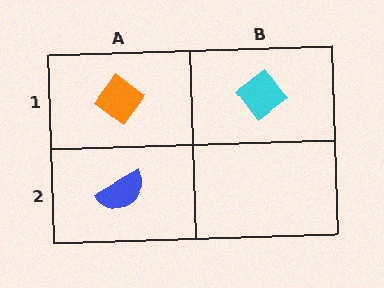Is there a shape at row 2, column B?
No, that cell is empty.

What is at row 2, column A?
A blue semicircle.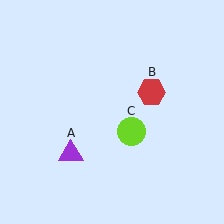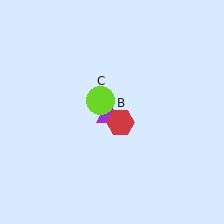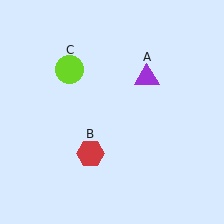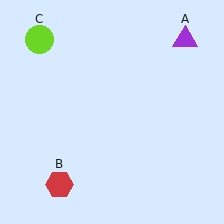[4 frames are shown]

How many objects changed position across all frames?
3 objects changed position: purple triangle (object A), red hexagon (object B), lime circle (object C).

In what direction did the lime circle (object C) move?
The lime circle (object C) moved up and to the left.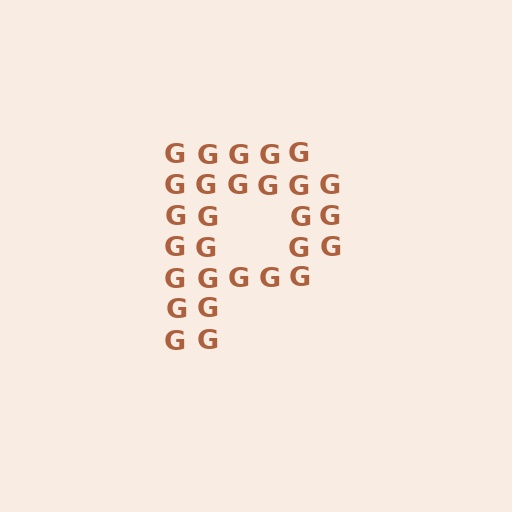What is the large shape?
The large shape is the letter P.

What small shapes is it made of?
It is made of small letter G's.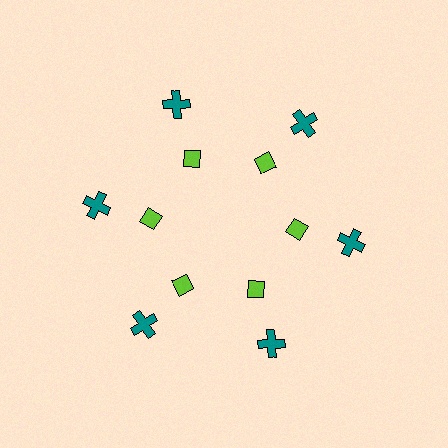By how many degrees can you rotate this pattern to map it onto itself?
The pattern maps onto itself every 60 degrees of rotation.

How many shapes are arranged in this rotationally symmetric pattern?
There are 12 shapes, arranged in 6 groups of 2.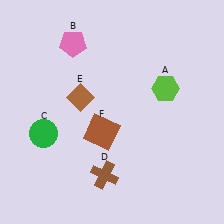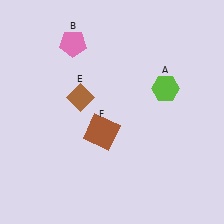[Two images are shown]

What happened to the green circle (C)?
The green circle (C) was removed in Image 2. It was in the bottom-left area of Image 1.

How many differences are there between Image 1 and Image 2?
There are 2 differences between the two images.